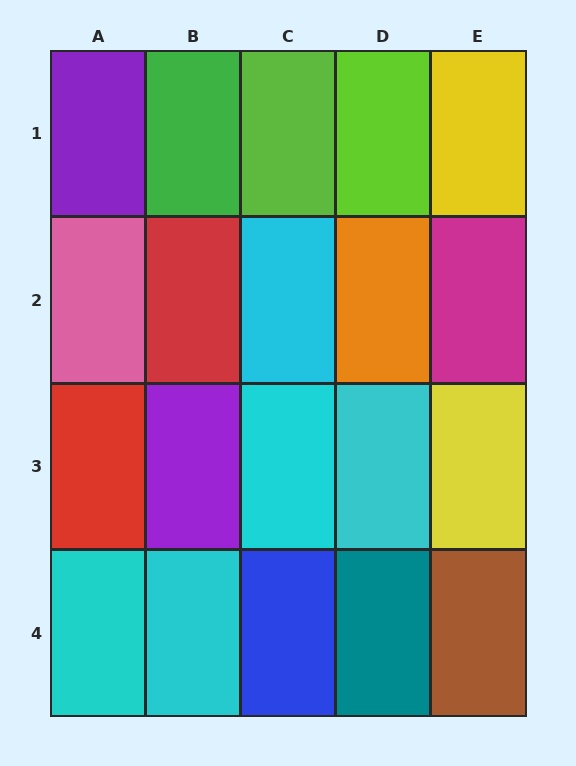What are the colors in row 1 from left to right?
Purple, green, lime, lime, yellow.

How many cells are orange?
1 cell is orange.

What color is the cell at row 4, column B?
Cyan.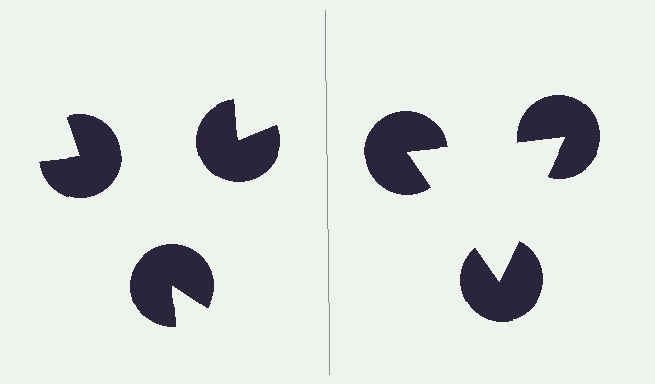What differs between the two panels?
The pac-man discs are positioned identically on both sides; only the wedge orientations differ. On the right they align to a triangle; on the left they are misaligned.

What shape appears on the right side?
An illusory triangle.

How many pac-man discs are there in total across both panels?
6 — 3 on each side.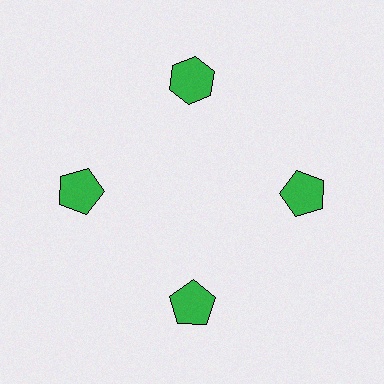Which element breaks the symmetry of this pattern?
The green hexagon at roughly the 12 o'clock position breaks the symmetry. All other shapes are green pentagons.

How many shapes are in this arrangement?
There are 4 shapes arranged in a ring pattern.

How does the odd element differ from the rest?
It has a different shape: hexagon instead of pentagon.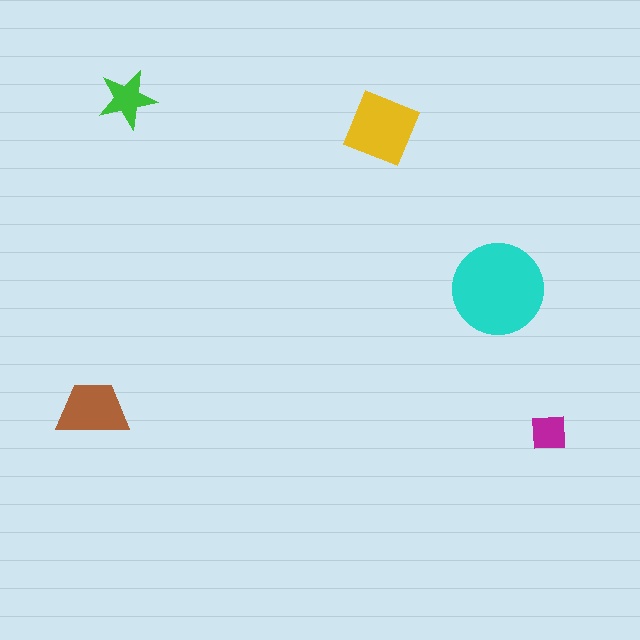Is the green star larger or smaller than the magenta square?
Larger.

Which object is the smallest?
The magenta square.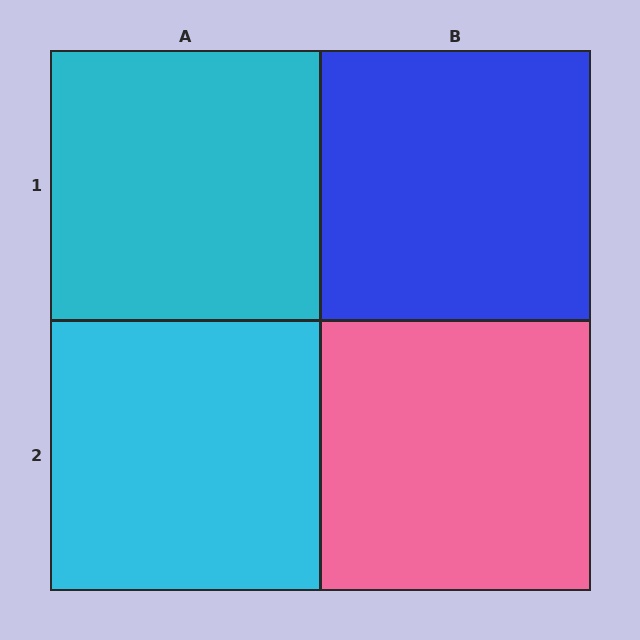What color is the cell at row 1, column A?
Cyan.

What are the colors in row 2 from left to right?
Cyan, pink.